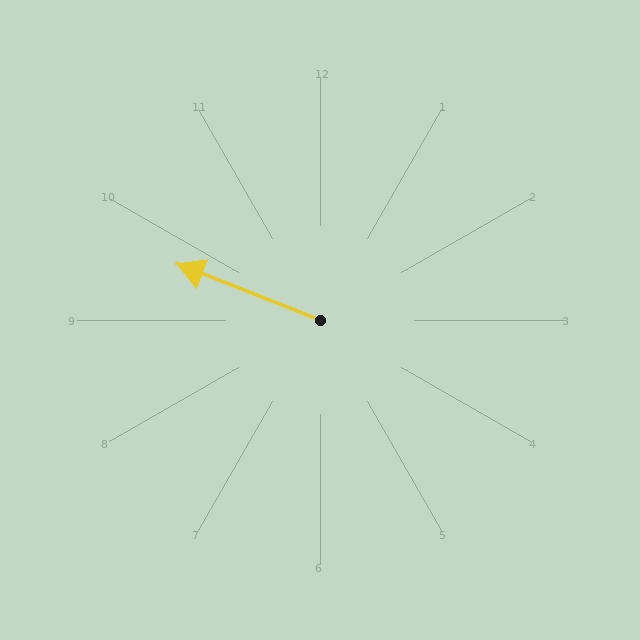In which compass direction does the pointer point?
West.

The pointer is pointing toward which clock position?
Roughly 10 o'clock.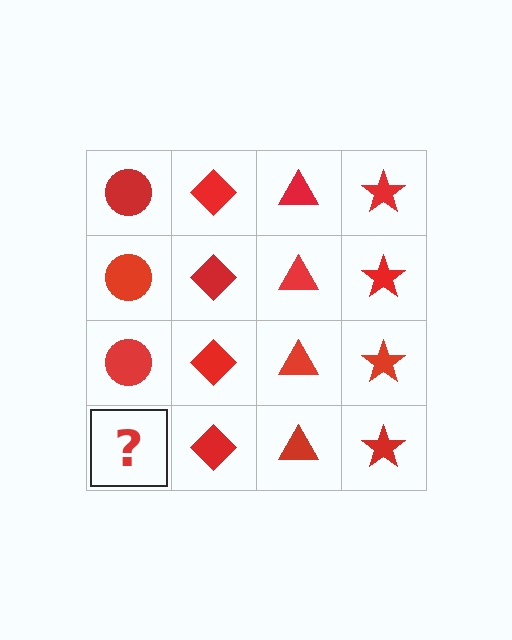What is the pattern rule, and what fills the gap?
The rule is that each column has a consistent shape. The gap should be filled with a red circle.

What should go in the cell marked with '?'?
The missing cell should contain a red circle.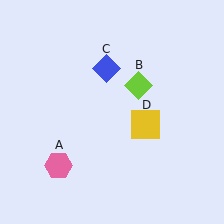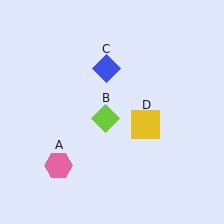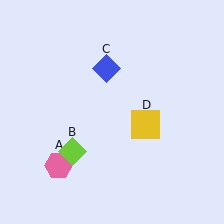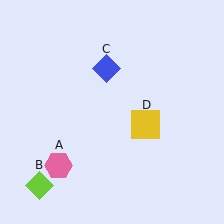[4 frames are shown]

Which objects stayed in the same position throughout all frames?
Pink hexagon (object A) and blue diamond (object C) and yellow square (object D) remained stationary.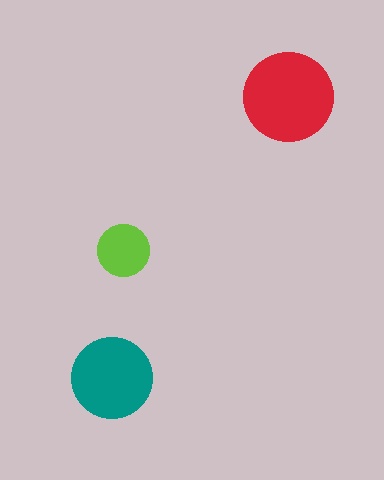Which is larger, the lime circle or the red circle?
The red one.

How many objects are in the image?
There are 3 objects in the image.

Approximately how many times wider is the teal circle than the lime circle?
About 1.5 times wider.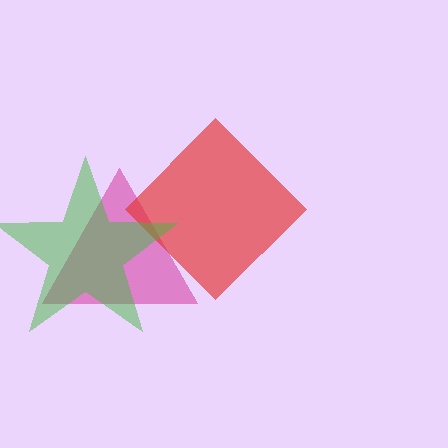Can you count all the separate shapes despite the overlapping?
Yes, there are 3 separate shapes.